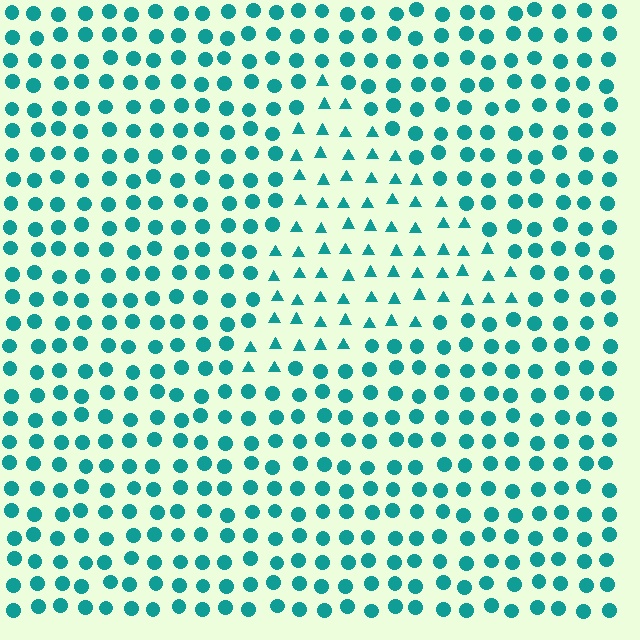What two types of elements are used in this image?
The image uses triangles inside the triangle region and circles outside it.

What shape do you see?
I see a triangle.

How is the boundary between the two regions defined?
The boundary is defined by a change in element shape: triangles inside vs. circles outside. All elements share the same color and spacing.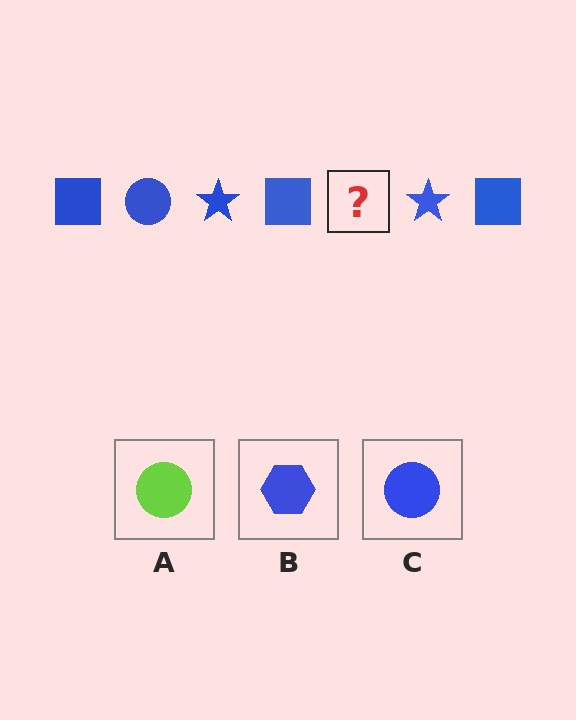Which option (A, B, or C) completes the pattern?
C.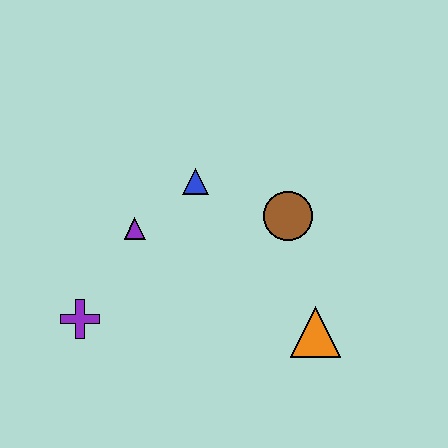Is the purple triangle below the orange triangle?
No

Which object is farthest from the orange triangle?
The purple cross is farthest from the orange triangle.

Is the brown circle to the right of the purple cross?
Yes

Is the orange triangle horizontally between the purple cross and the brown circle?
No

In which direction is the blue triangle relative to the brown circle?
The blue triangle is to the left of the brown circle.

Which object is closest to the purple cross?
The purple triangle is closest to the purple cross.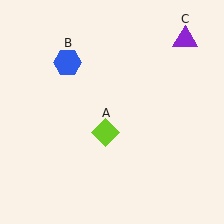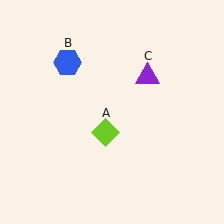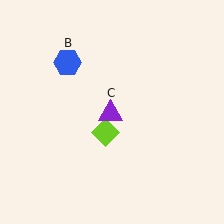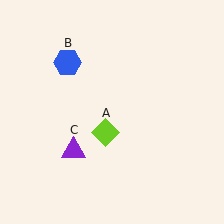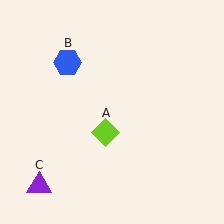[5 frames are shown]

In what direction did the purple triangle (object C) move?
The purple triangle (object C) moved down and to the left.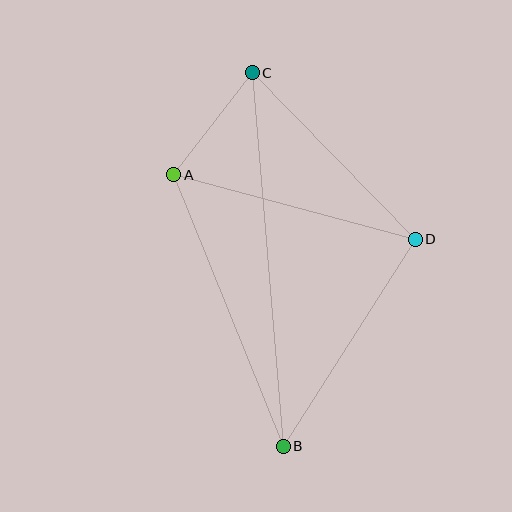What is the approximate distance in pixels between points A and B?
The distance between A and B is approximately 293 pixels.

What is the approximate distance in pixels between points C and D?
The distance between C and D is approximately 233 pixels.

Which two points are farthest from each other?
Points B and C are farthest from each other.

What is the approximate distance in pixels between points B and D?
The distance between B and D is approximately 246 pixels.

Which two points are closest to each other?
Points A and C are closest to each other.